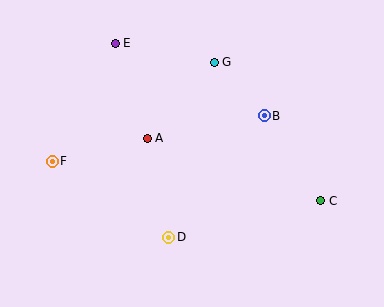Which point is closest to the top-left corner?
Point E is closest to the top-left corner.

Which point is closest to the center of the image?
Point A at (147, 138) is closest to the center.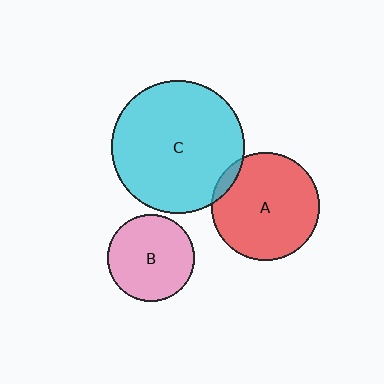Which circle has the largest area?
Circle C (cyan).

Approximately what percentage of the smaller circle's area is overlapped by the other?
Approximately 5%.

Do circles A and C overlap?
Yes.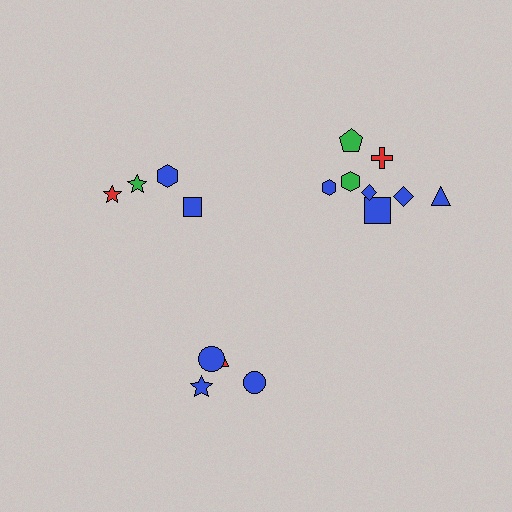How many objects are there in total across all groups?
There are 16 objects.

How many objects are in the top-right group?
There are 8 objects.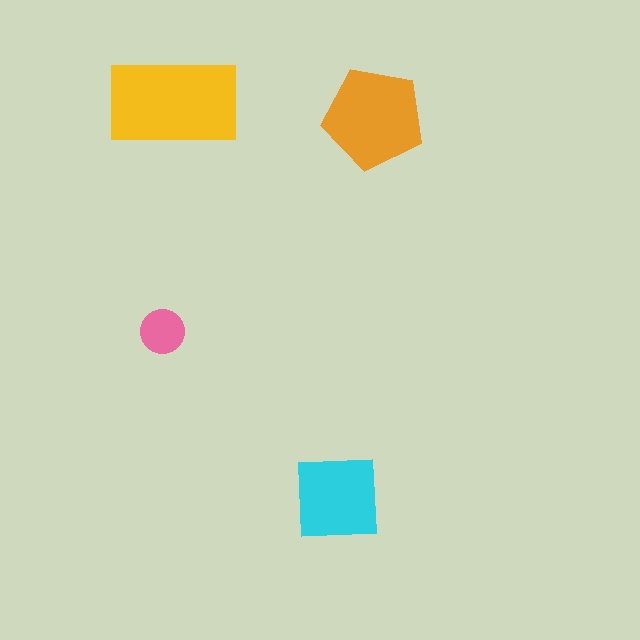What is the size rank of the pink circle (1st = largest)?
4th.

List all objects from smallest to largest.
The pink circle, the cyan square, the orange pentagon, the yellow rectangle.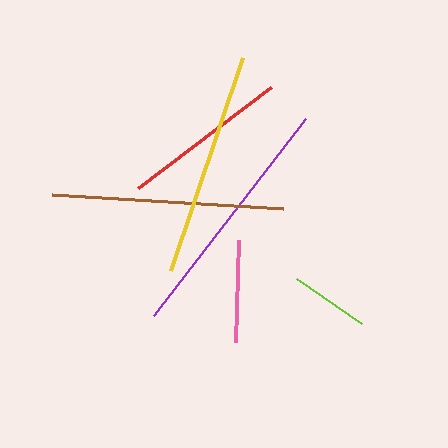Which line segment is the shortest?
The lime line is the shortest at approximately 79 pixels.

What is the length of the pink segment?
The pink segment is approximately 102 pixels long.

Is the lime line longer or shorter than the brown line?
The brown line is longer than the lime line.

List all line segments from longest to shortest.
From longest to shortest: purple, brown, yellow, red, pink, lime.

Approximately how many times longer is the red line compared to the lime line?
The red line is approximately 2.1 times the length of the lime line.